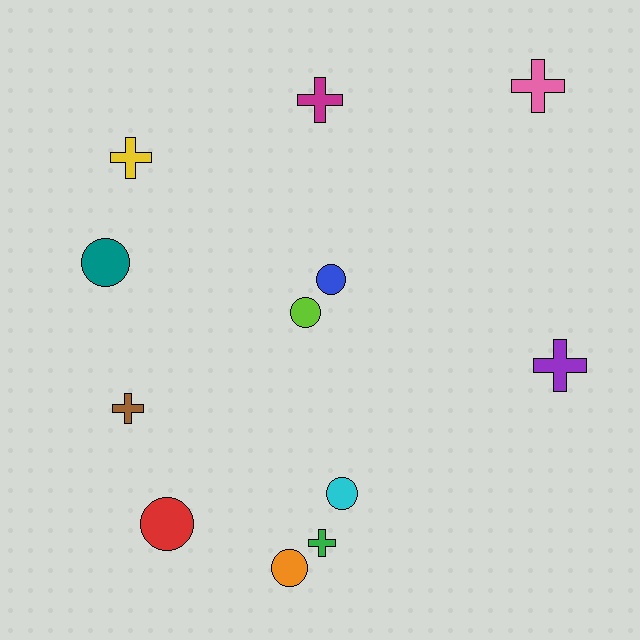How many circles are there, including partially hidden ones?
There are 6 circles.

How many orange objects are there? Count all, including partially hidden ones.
There is 1 orange object.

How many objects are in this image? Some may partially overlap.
There are 12 objects.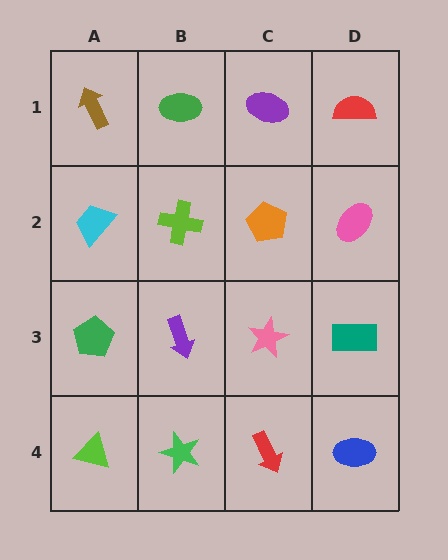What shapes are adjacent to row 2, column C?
A purple ellipse (row 1, column C), a pink star (row 3, column C), a lime cross (row 2, column B), a pink ellipse (row 2, column D).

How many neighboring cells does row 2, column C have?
4.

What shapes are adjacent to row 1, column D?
A pink ellipse (row 2, column D), a purple ellipse (row 1, column C).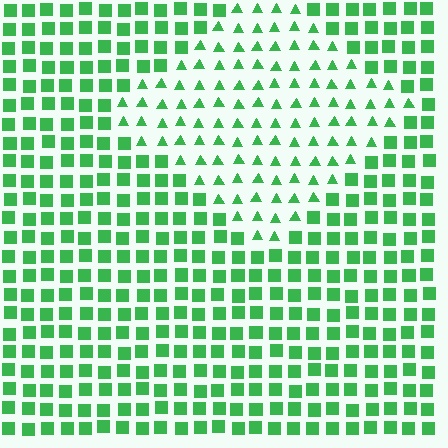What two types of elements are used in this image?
The image uses triangles inside the diamond region and squares outside it.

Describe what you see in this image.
The image is filled with small green elements arranged in a uniform grid. A diamond-shaped region contains triangles, while the surrounding area contains squares. The boundary is defined purely by the change in element shape.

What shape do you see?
I see a diamond.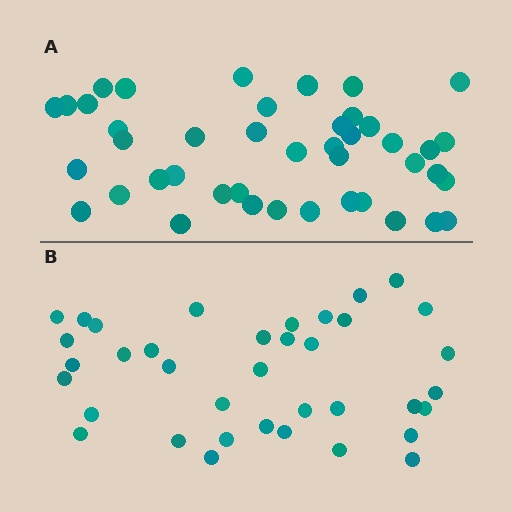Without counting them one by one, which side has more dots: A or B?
Region A (the top region) has more dots.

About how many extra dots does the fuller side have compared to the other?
Region A has about 6 more dots than region B.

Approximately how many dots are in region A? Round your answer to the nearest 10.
About 40 dots. (The exact count is 43, which rounds to 40.)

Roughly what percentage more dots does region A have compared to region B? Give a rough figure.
About 15% more.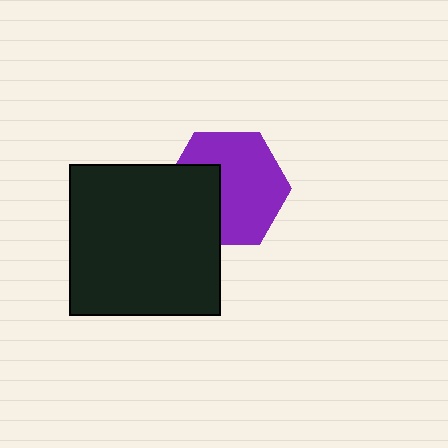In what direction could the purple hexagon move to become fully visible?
The purple hexagon could move right. That would shift it out from behind the black square entirely.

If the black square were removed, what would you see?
You would see the complete purple hexagon.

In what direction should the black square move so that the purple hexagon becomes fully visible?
The black square should move left. That is the shortest direction to clear the overlap and leave the purple hexagon fully visible.